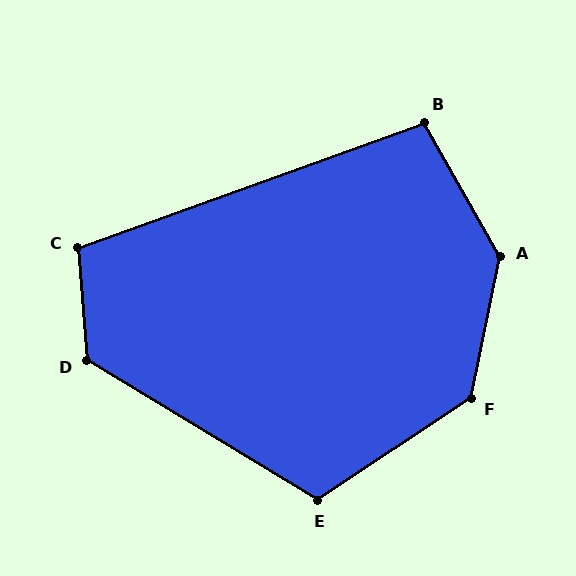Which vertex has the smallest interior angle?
B, at approximately 100 degrees.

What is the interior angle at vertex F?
Approximately 135 degrees (obtuse).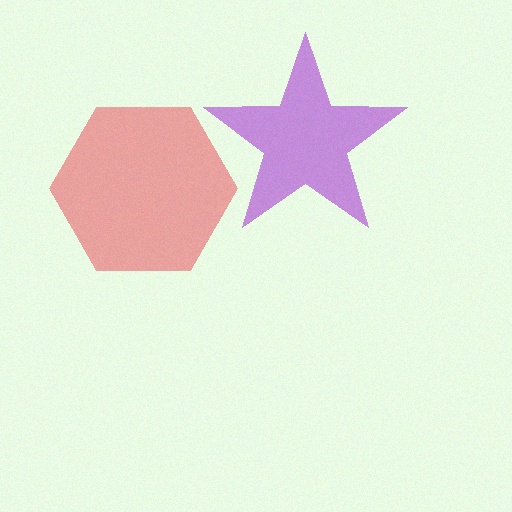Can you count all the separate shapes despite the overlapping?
Yes, there are 2 separate shapes.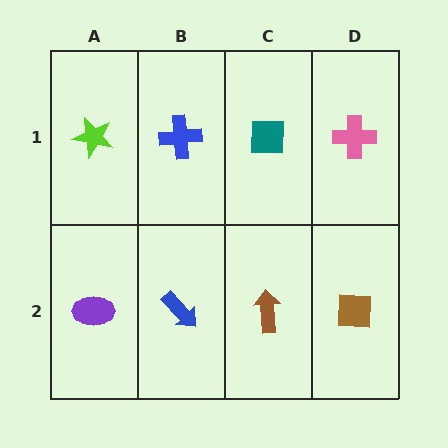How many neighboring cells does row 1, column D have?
2.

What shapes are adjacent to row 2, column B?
A blue cross (row 1, column B), a purple ellipse (row 2, column A), a brown arrow (row 2, column C).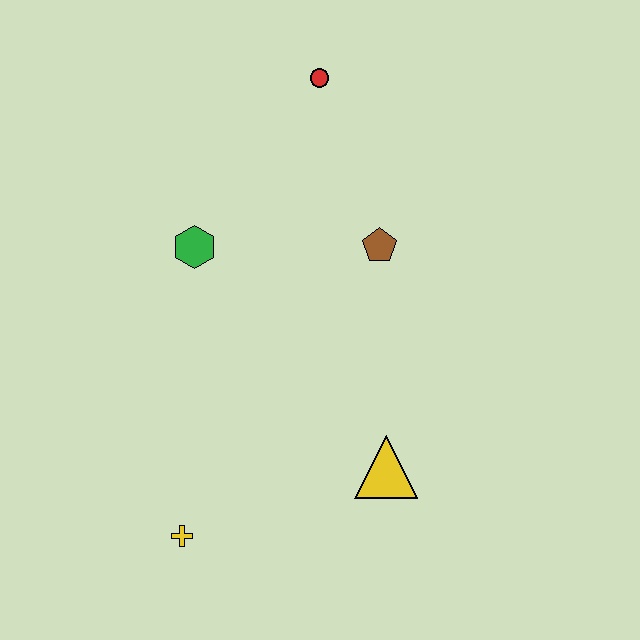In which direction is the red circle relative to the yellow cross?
The red circle is above the yellow cross.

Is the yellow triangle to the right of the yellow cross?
Yes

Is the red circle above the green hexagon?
Yes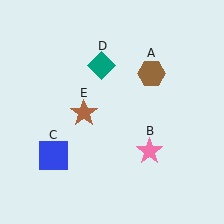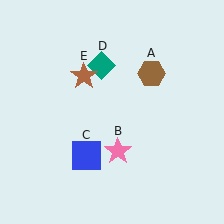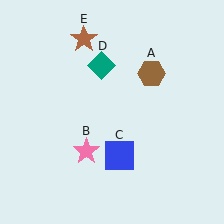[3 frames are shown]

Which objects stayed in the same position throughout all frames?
Brown hexagon (object A) and teal diamond (object D) remained stationary.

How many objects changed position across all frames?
3 objects changed position: pink star (object B), blue square (object C), brown star (object E).